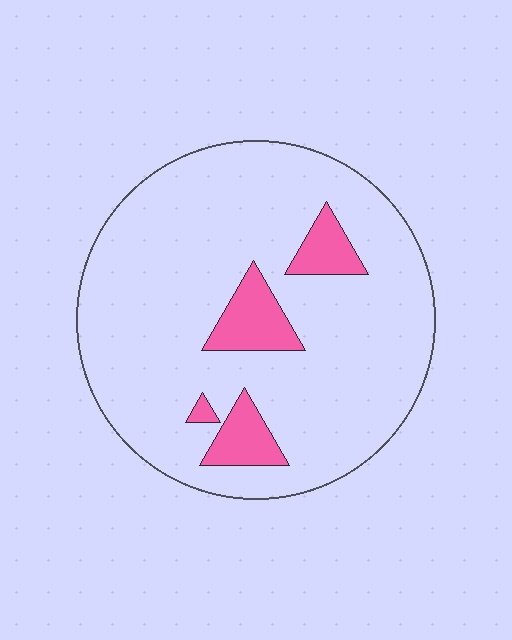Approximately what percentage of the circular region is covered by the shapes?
Approximately 10%.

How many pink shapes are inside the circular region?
4.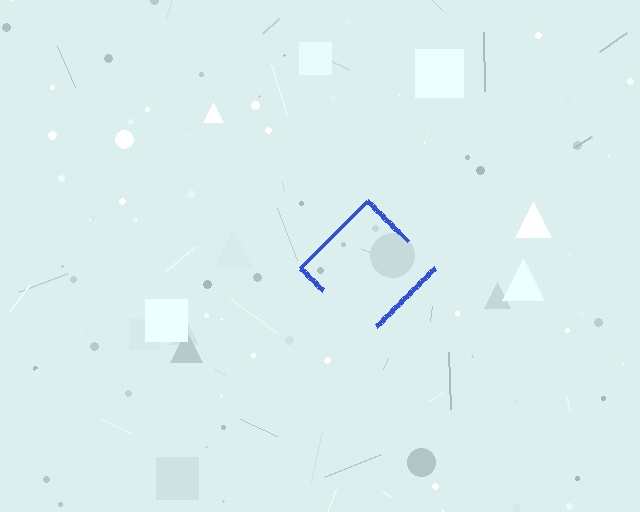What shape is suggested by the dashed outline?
The dashed outline suggests a diamond.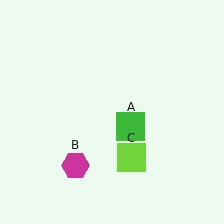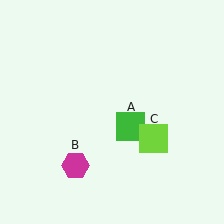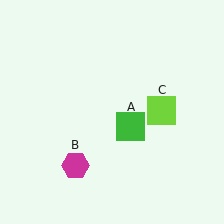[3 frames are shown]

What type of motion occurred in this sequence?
The lime square (object C) rotated counterclockwise around the center of the scene.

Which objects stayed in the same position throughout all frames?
Green square (object A) and magenta hexagon (object B) remained stationary.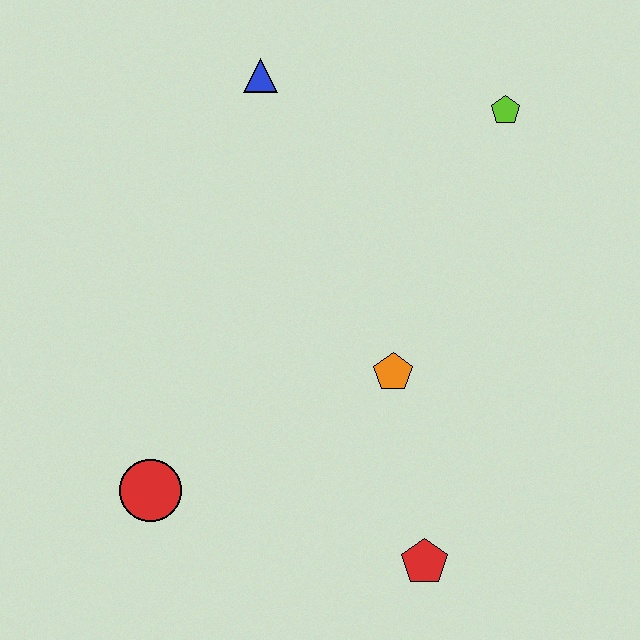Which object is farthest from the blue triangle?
The red pentagon is farthest from the blue triangle.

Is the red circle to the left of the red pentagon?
Yes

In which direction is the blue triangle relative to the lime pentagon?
The blue triangle is to the left of the lime pentagon.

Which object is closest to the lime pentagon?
The blue triangle is closest to the lime pentagon.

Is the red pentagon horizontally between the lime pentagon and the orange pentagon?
Yes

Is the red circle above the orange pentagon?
No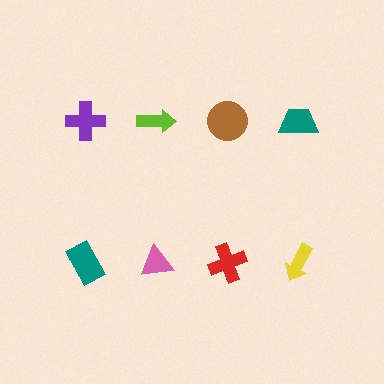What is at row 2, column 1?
A teal rectangle.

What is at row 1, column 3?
A brown circle.